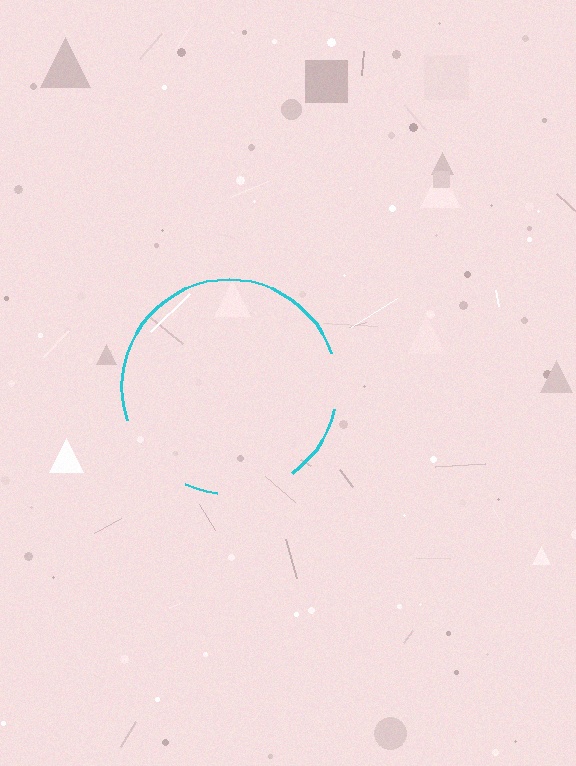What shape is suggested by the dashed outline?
The dashed outline suggests a circle.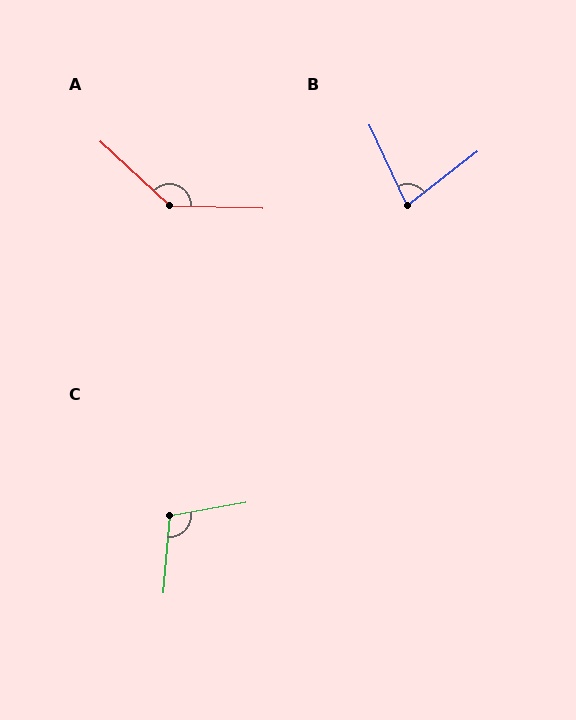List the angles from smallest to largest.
B (78°), C (105°), A (138°).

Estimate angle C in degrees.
Approximately 105 degrees.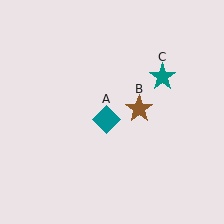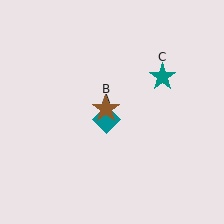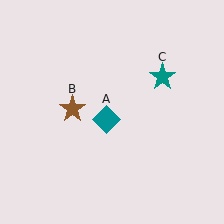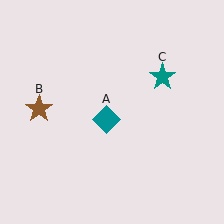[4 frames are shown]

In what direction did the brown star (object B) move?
The brown star (object B) moved left.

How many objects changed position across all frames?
1 object changed position: brown star (object B).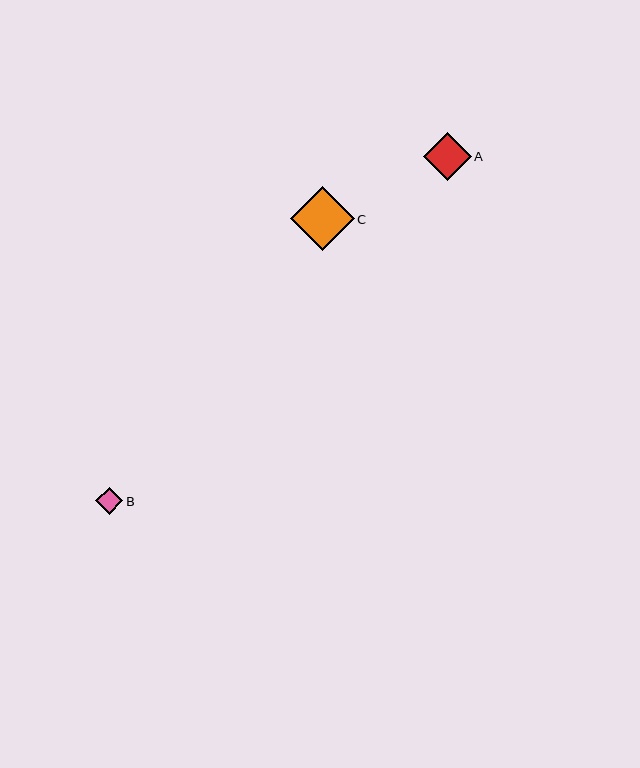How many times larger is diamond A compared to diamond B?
Diamond A is approximately 1.8 times the size of diamond B.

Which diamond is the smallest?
Diamond B is the smallest with a size of approximately 27 pixels.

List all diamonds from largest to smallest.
From largest to smallest: C, A, B.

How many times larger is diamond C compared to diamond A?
Diamond C is approximately 1.3 times the size of diamond A.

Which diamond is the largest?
Diamond C is the largest with a size of approximately 64 pixels.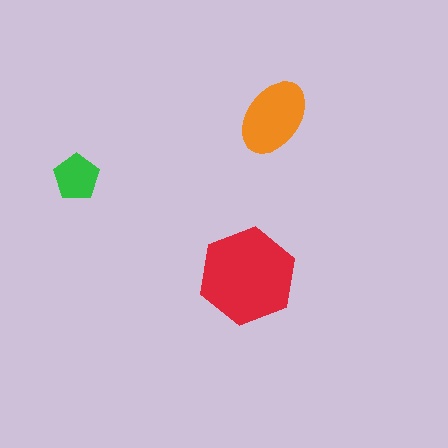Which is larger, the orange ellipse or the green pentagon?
The orange ellipse.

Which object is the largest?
The red hexagon.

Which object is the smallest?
The green pentagon.